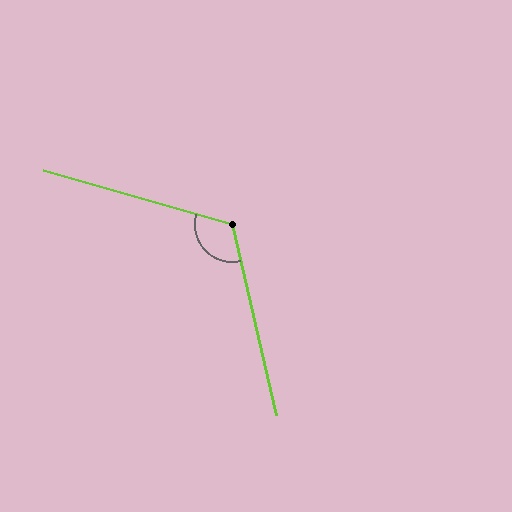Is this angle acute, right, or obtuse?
It is obtuse.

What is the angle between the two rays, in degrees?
Approximately 119 degrees.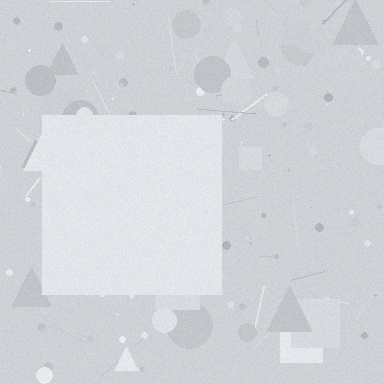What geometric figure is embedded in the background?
A square is embedded in the background.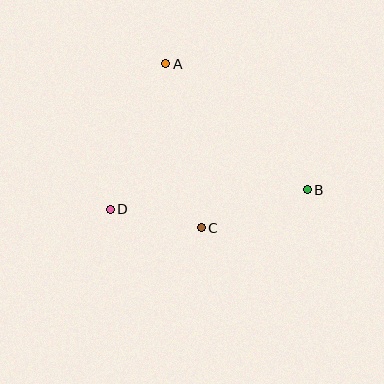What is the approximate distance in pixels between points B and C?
The distance between B and C is approximately 112 pixels.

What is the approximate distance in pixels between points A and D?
The distance between A and D is approximately 156 pixels.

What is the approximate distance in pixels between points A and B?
The distance between A and B is approximately 190 pixels.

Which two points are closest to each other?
Points C and D are closest to each other.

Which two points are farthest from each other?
Points B and D are farthest from each other.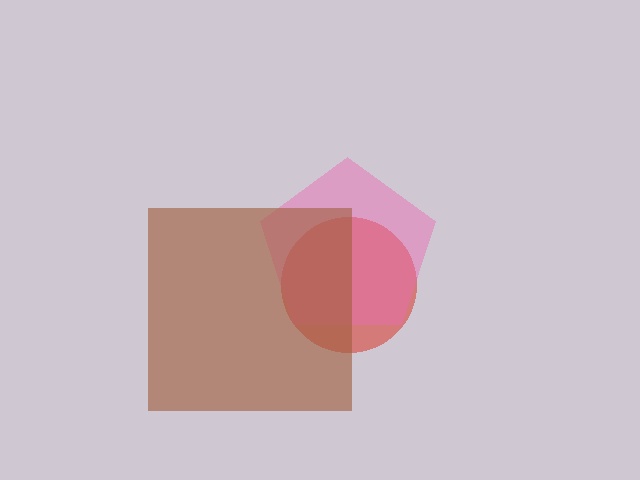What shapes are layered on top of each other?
The layered shapes are: a red circle, a pink pentagon, a brown square.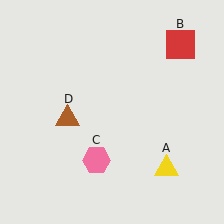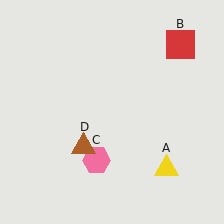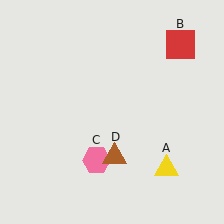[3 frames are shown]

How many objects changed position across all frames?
1 object changed position: brown triangle (object D).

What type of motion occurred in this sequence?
The brown triangle (object D) rotated counterclockwise around the center of the scene.